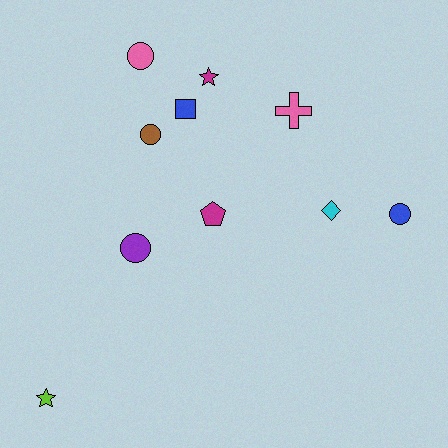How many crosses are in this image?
There is 1 cross.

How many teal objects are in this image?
There are no teal objects.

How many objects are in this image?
There are 10 objects.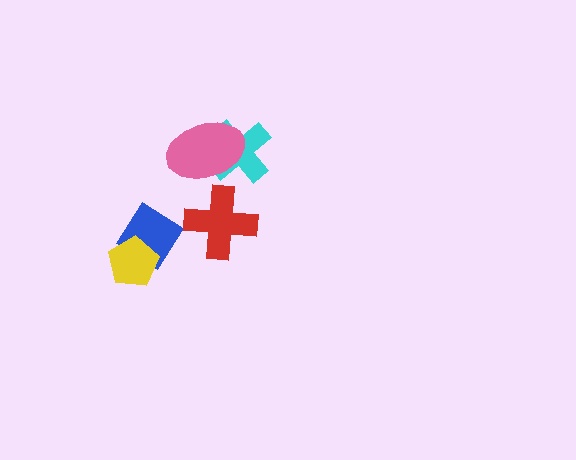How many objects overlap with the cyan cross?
1 object overlaps with the cyan cross.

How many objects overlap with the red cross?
0 objects overlap with the red cross.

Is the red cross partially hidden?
No, no other shape covers it.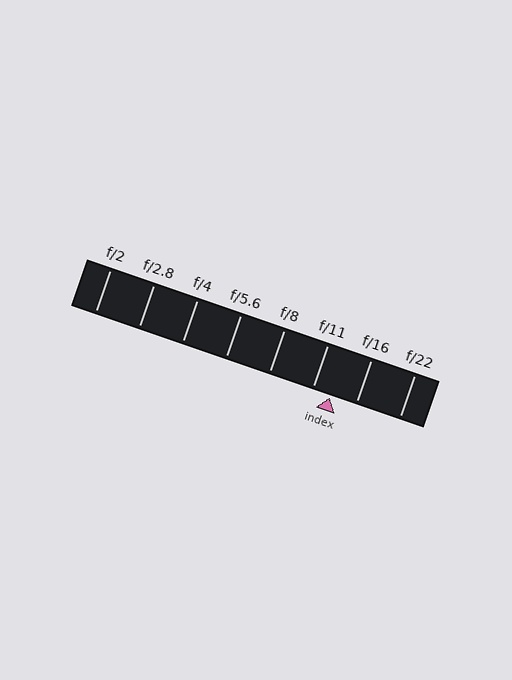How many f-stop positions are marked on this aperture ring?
There are 8 f-stop positions marked.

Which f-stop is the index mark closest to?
The index mark is closest to f/11.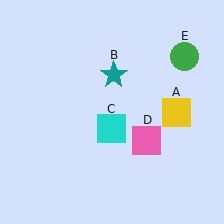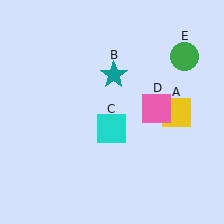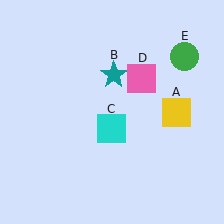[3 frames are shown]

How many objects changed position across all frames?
1 object changed position: pink square (object D).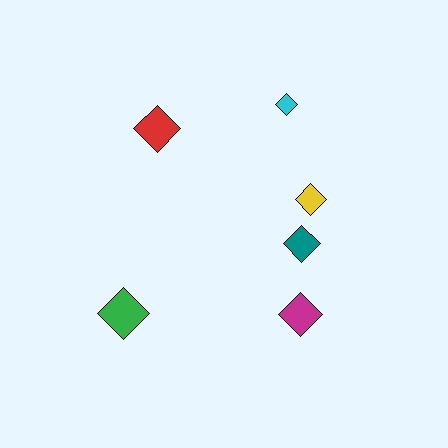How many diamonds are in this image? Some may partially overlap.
There are 6 diamonds.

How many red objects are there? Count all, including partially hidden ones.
There is 1 red object.